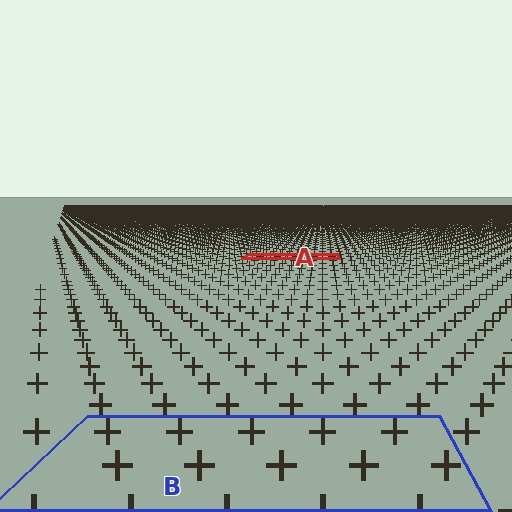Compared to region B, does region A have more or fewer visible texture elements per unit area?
Region A has more texture elements per unit area — they are packed more densely because it is farther away.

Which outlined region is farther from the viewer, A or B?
Region A is farther from the viewer — the texture elements inside it appear smaller and more densely packed.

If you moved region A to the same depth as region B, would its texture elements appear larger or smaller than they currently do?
They would appear larger. At a closer depth, the same texture elements are projected at a bigger on-screen size.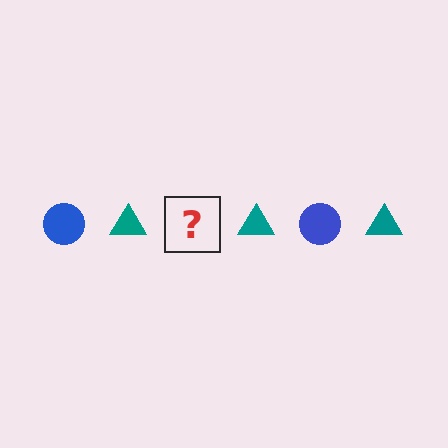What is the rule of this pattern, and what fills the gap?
The rule is that the pattern alternates between blue circle and teal triangle. The gap should be filled with a blue circle.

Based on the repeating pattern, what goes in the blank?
The blank should be a blue circle.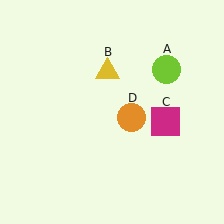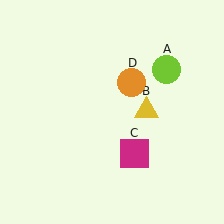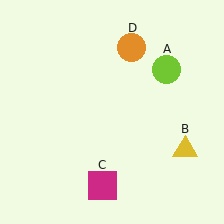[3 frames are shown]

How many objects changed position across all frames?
3 objects changed position: yellow triangle (object B), magenta square (object C), orange circle (object D).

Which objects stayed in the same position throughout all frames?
Lime circle (object A) remained stationary.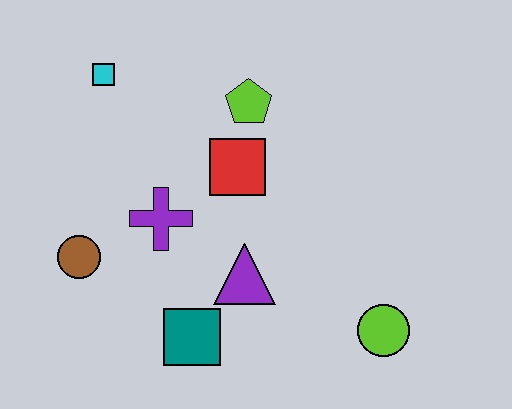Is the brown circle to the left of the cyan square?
Yes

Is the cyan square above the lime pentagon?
Yes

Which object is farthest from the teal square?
The cyan square is farthest from the teal square.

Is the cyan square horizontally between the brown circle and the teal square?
Yes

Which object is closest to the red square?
The lime pentagon is closest to the red square.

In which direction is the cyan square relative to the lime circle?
The cyan square is to the left of the lime circle.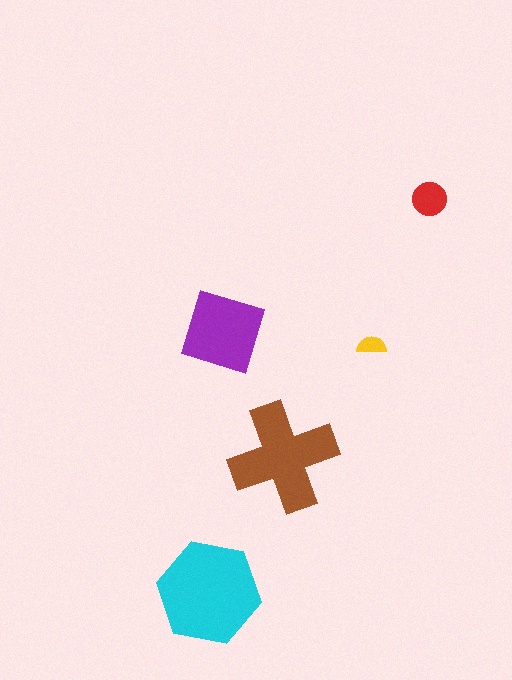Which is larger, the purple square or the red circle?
The purple square.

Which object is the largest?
The cyan hexagon.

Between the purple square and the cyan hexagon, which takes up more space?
The cyan hexagon.